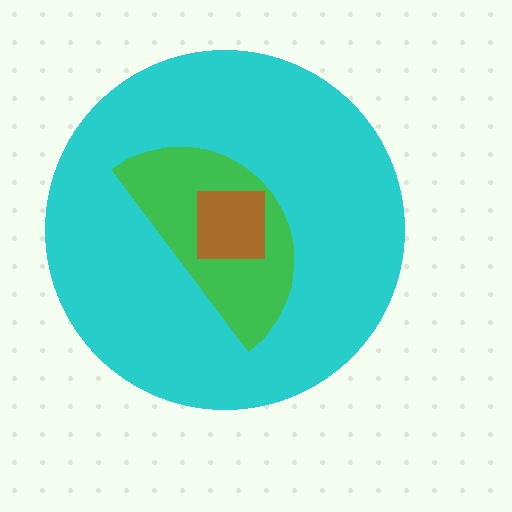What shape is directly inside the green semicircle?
The brown square.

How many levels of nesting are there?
3.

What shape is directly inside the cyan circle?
The green semicircle.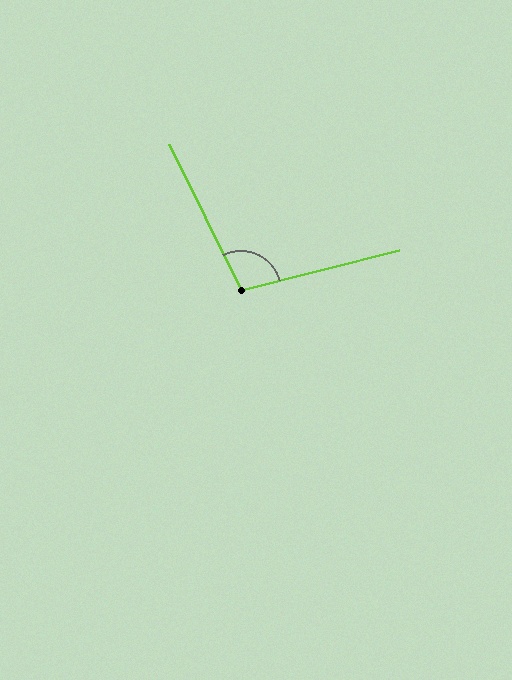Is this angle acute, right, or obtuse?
It is obtuse.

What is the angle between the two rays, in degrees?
Approximately 102 degrees.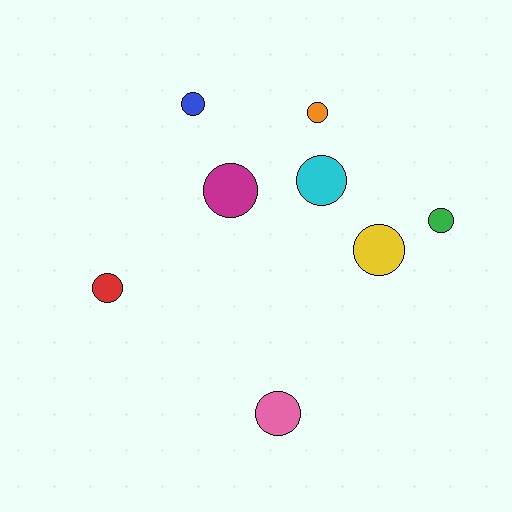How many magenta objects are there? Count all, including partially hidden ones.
There is 1 magenta object.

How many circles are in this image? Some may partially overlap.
There are 8 circles.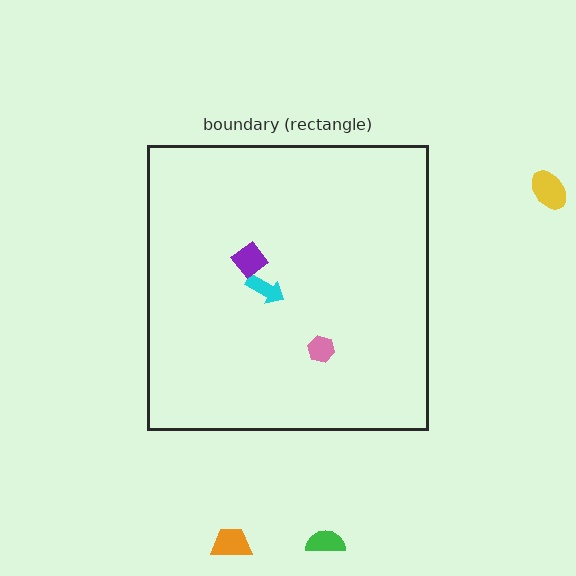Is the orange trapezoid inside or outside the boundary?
Outside.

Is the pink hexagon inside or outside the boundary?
Inside.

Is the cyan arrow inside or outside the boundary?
Inside.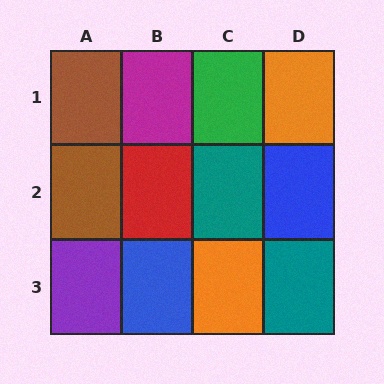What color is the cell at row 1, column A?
Brown.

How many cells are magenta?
1 cell is magenta.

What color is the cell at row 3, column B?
Blue.